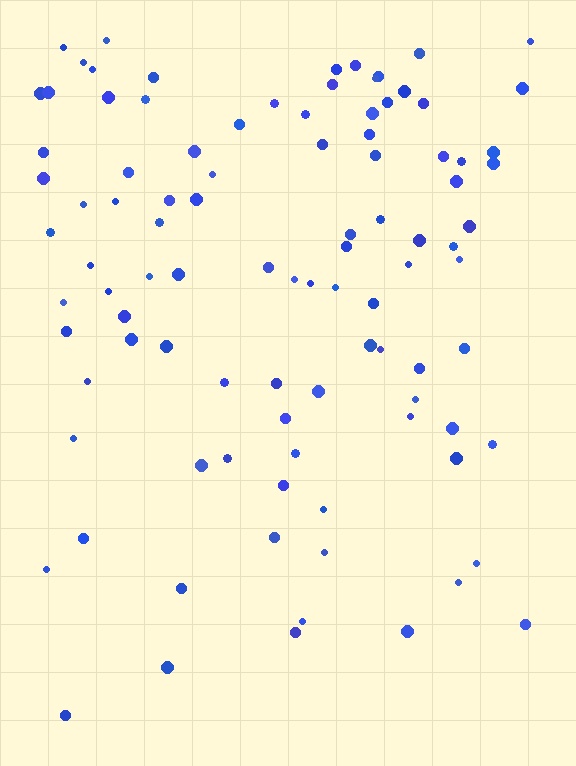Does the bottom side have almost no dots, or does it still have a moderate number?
Still a moderate number, just noticeably fewer than the top.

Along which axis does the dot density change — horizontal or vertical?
Vertical.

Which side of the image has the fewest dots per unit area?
The bottom.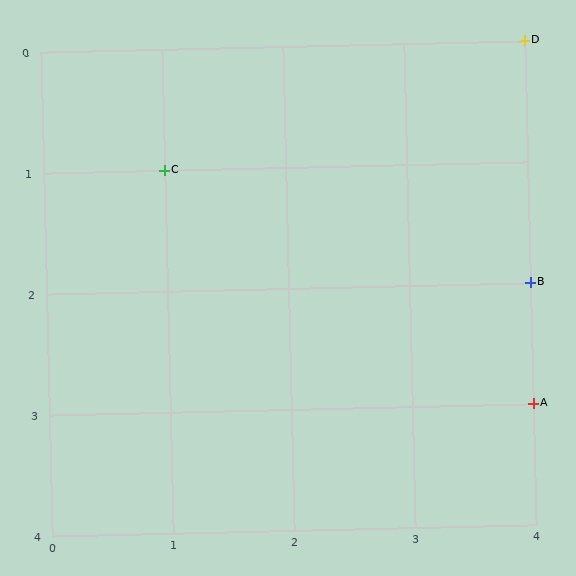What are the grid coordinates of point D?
Point D is at grid coordinates (4, 0).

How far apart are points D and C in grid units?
Points D and C are 3 columns and 1 row apart (about 3.2 grid units diagonally).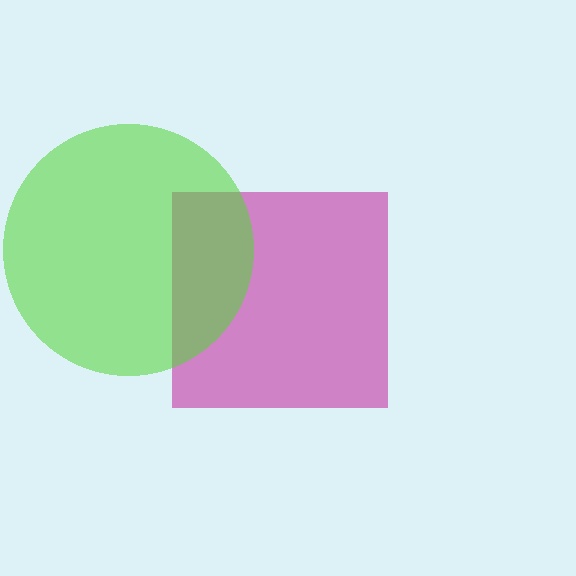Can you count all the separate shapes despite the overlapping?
Yes, there are 2 separate shapes.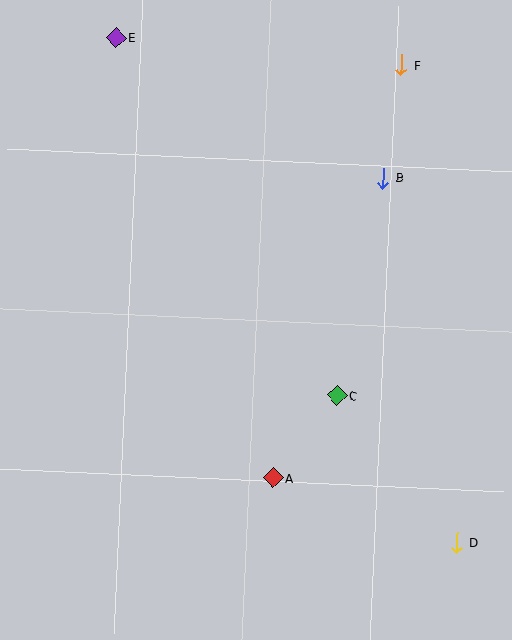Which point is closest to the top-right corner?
Point F is closest to the top-right corner.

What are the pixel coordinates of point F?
Point F is at (401, 65).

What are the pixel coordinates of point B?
Point B is at (383, 178).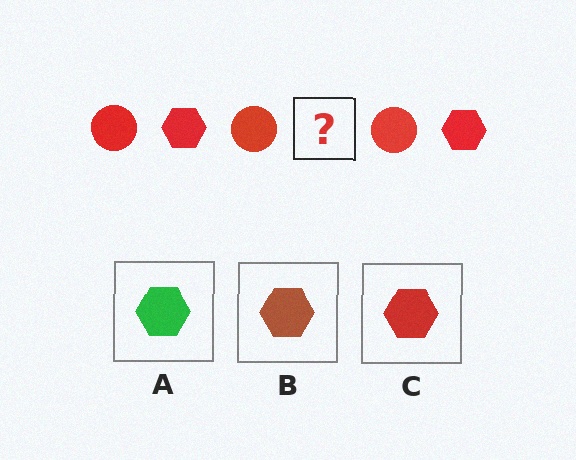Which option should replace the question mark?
Option C.